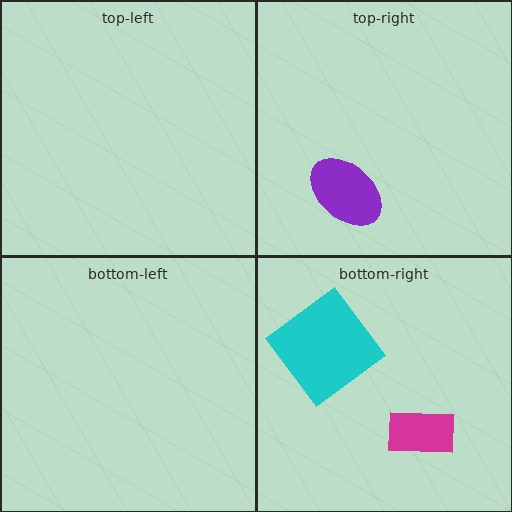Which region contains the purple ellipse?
The top-right region.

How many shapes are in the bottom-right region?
2.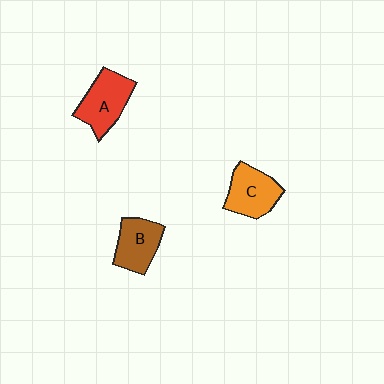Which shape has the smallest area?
Shape B (brown).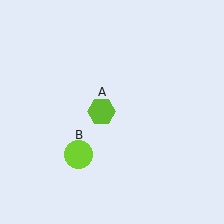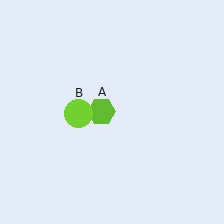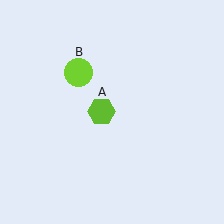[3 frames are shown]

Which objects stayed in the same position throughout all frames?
Lime hexagon (object A) remained stationary.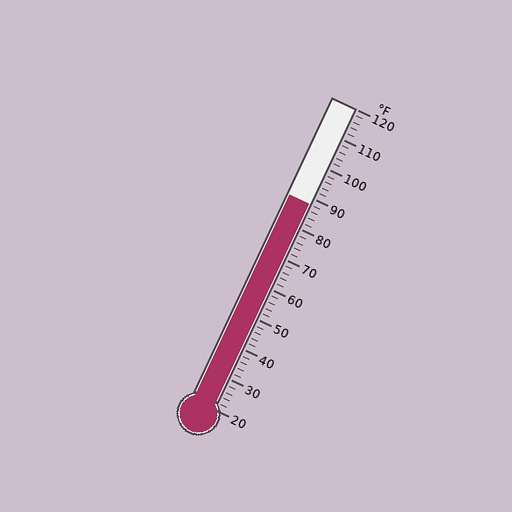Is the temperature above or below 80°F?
The temperature is above 80°F.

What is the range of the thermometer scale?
The thermometer scale ranges from 20°F to 120°F.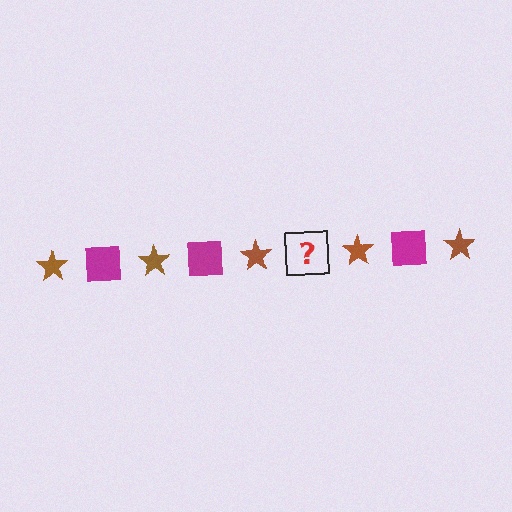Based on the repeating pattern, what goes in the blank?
The blank should be a magenta square.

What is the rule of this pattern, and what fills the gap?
The rule is that the pattern alternates between brown star and magenta square. The gap should be filled with a magenta square.